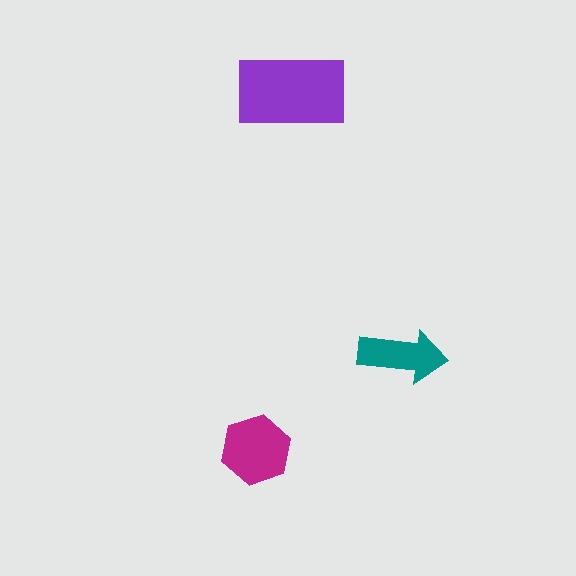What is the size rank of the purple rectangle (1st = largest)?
1st.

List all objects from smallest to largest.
The teal arrow, the magenta hexagon, the purple rectangle.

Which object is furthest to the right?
The teal arrow is rightmost.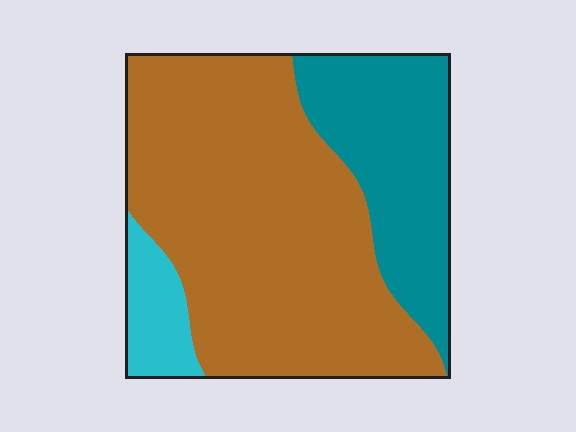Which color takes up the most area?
Brown, at roughly 65%.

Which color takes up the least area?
Cyan, at roughly 10%.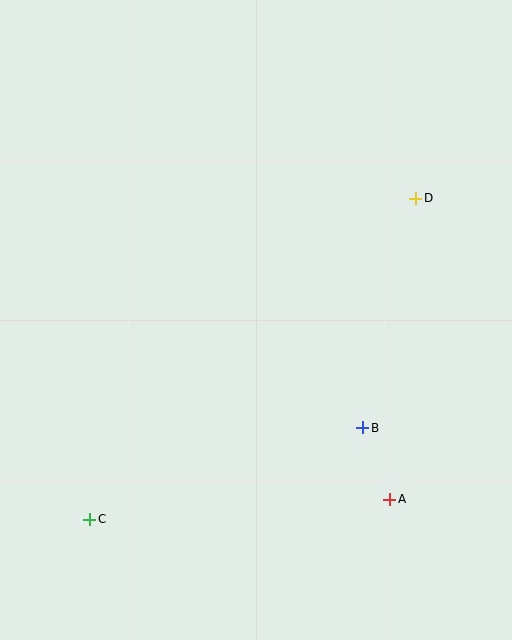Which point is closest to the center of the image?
Point B at (363, 428) is closest to the center.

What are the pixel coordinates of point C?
Point C is at (90, 519).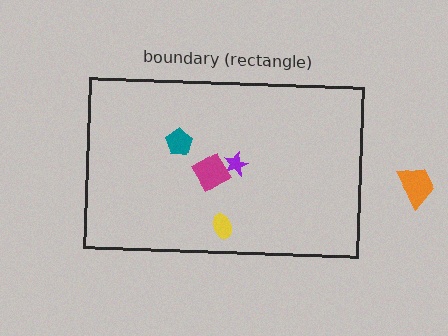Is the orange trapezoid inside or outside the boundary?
Outside.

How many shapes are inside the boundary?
4 inside, 1 outside.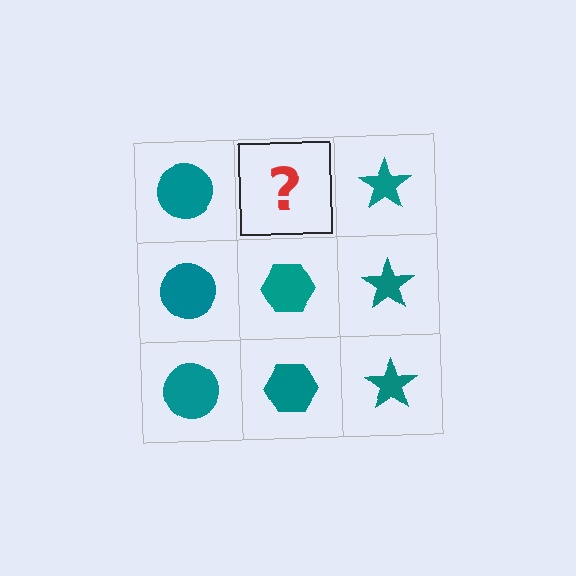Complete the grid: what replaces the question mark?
The question mark should be replaced with a teal hexagon.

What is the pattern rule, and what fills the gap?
The rule is that each column has a consistent shape. The gap should be filled with a teal hexagon.